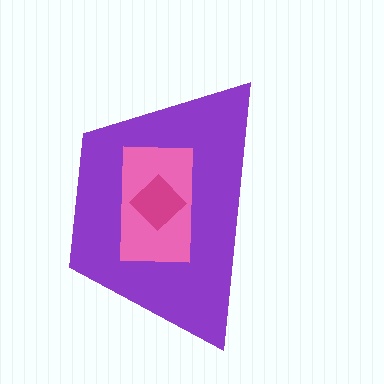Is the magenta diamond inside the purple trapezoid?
Yes.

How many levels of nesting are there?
3.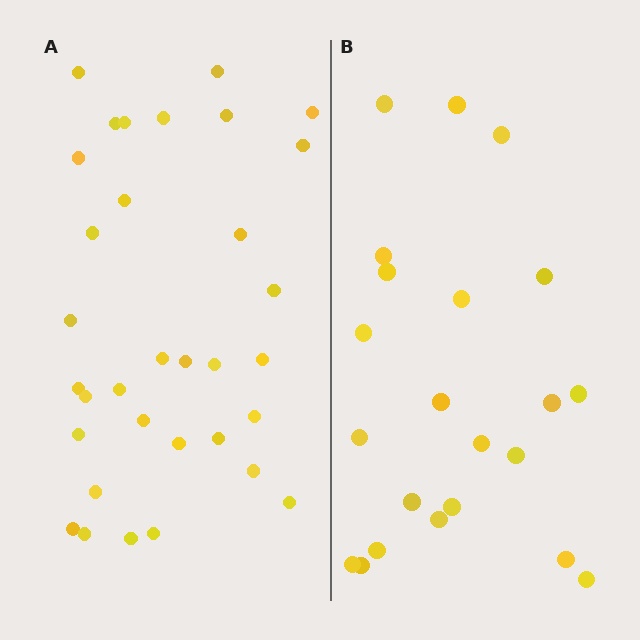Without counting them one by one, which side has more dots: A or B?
Region A (the left region) has more dots.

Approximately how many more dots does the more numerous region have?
Region A has roughly 12 or so more dots than region B.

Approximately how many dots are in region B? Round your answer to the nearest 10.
About 20 dots. (The exact count is 22, which rounds to 20.)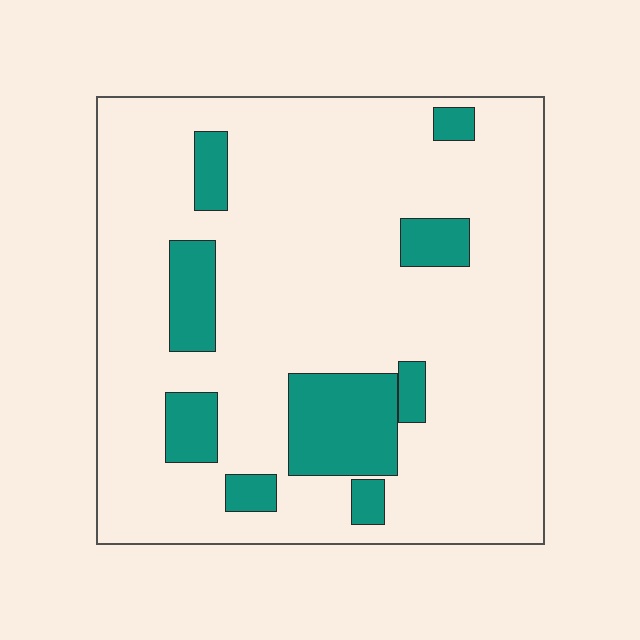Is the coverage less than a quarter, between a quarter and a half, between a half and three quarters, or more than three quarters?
Less than a quarter.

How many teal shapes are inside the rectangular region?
9.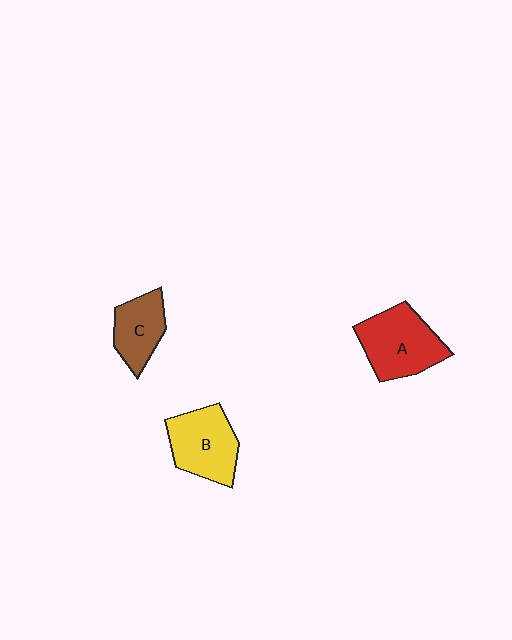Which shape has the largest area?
Shape A (red).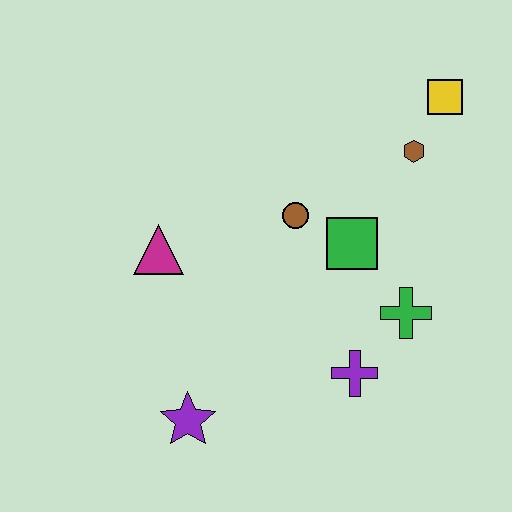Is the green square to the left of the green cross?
Yes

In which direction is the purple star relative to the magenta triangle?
The purple star is below the magenta triangle.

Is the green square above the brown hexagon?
No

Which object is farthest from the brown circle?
The purple star is farthest from the brown circle.